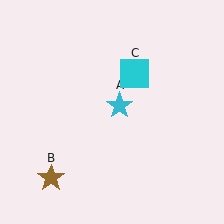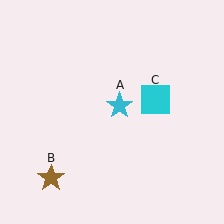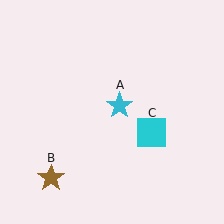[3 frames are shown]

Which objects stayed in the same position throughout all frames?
Cyan star (object A) and brown star (object B) remained stationary.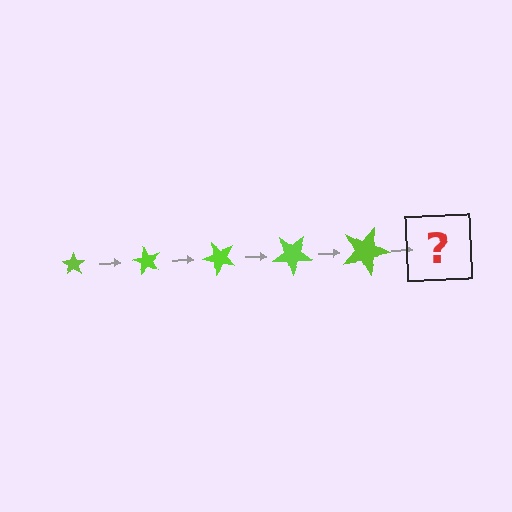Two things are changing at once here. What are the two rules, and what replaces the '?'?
The two rules are that the star grows larger each step and it rotates 60 degrees each step. The '?' should be a star, larger than the previous one and rotated 300 degrees from the start.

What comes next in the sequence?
The next element should be a star, larger than the previous one and rotated 300 degrees from the start.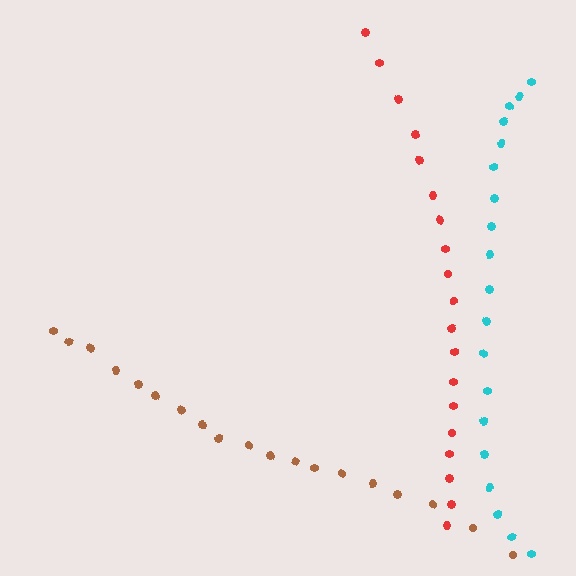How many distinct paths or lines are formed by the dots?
There are 3 distinct paths.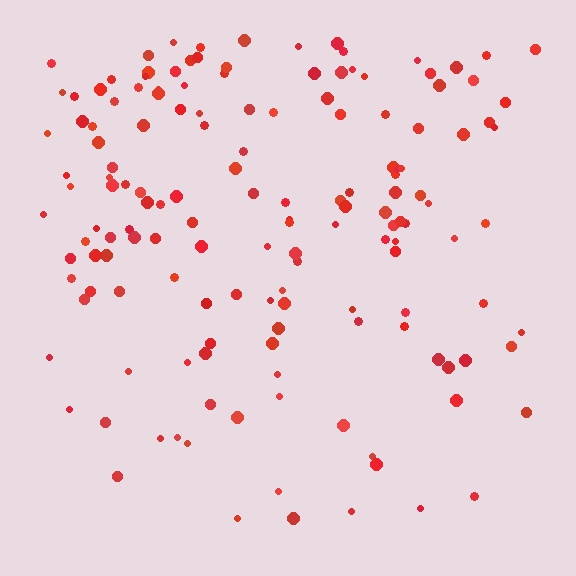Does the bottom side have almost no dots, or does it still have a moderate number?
Still a moderate number, just noticeably fewer than the top.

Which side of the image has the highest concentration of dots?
The top.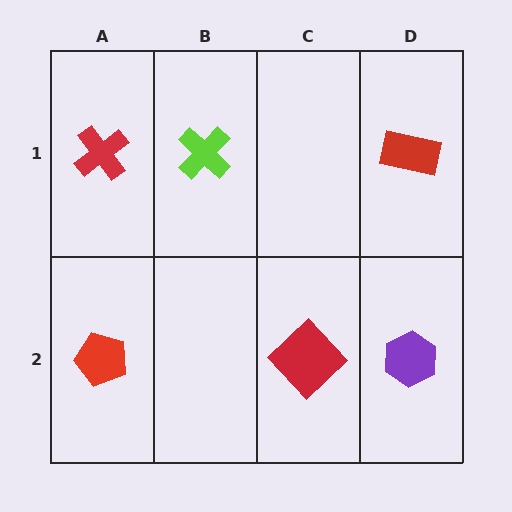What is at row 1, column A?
A red cross.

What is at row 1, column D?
A red rectangle.